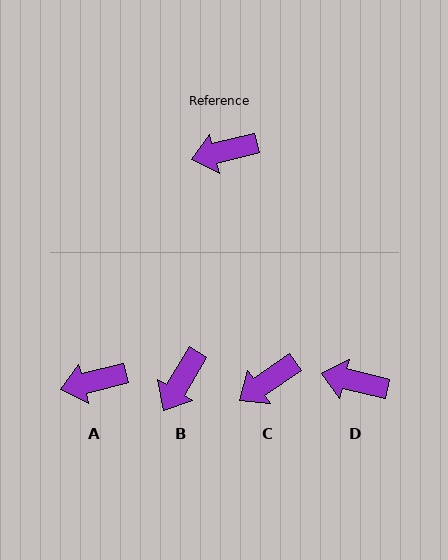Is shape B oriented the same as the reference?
No, it is off by about 45 degrees.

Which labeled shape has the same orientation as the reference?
A.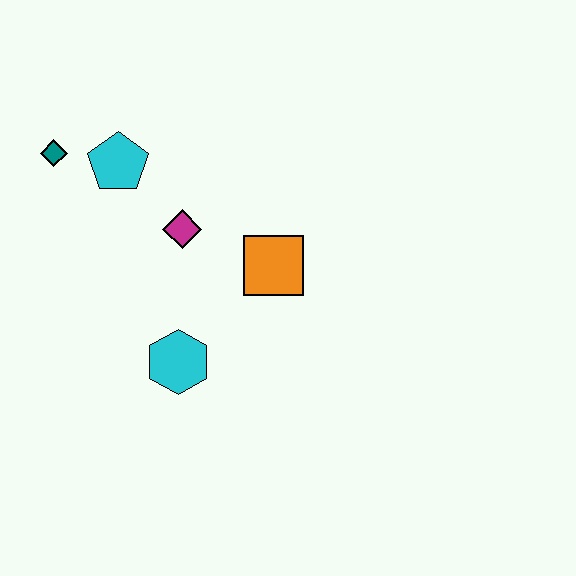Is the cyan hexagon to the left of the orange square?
Yes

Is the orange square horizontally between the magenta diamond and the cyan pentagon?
No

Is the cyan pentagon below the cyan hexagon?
No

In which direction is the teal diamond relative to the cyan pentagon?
The teal diamond is to the left of the cyan pentagon.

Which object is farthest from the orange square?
The teal diamond is farthest from the orange square.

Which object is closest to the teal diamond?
The cyan pentagon is closest to the teal diamond.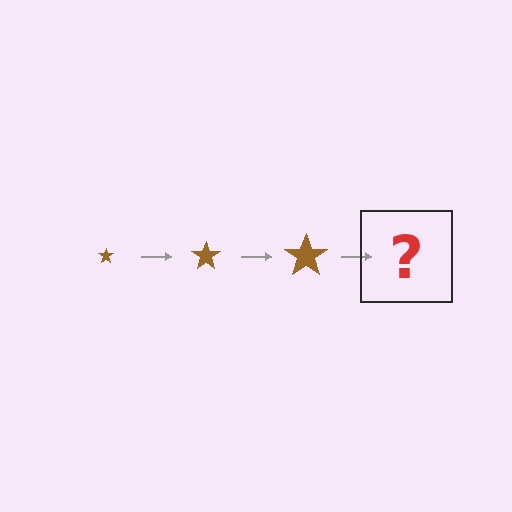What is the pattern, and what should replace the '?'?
The pattern is that the star gets progressively larger each step. The '?' should be a brown star, larger than the previous one.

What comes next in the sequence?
The next element should be a brown star, larger than the previous one.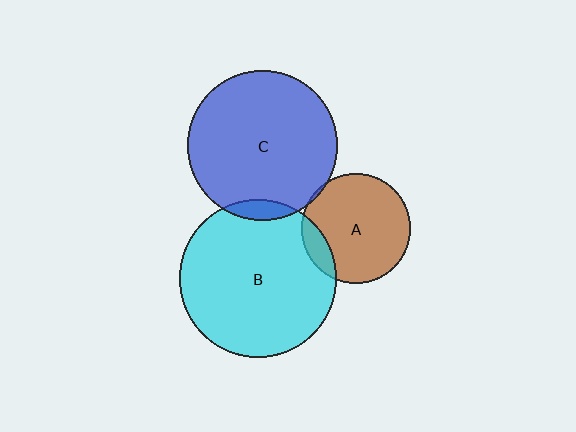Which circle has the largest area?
Circle B (cyan).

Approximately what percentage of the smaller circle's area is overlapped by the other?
Approximately 5%.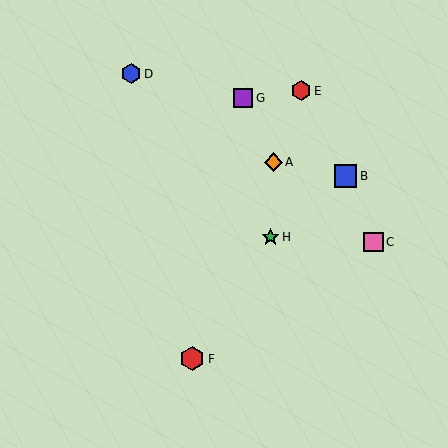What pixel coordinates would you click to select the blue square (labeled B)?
Click at (345, 176) to select the blue square B.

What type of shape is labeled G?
Shape G is a purple square.